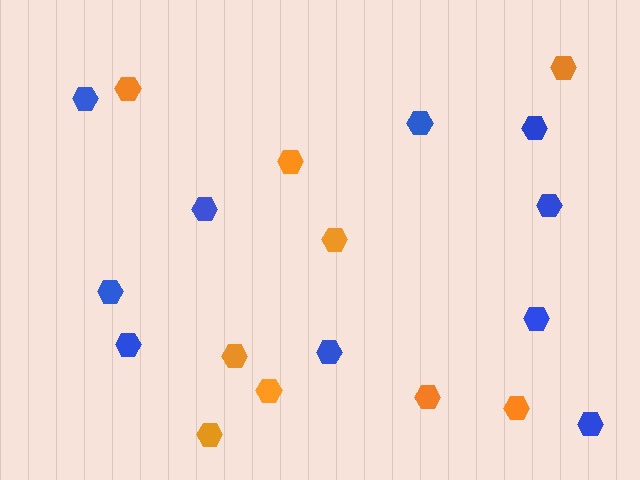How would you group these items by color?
There are 2 groups: one group of orange hexagons (9) and one group of blue hexagons (10).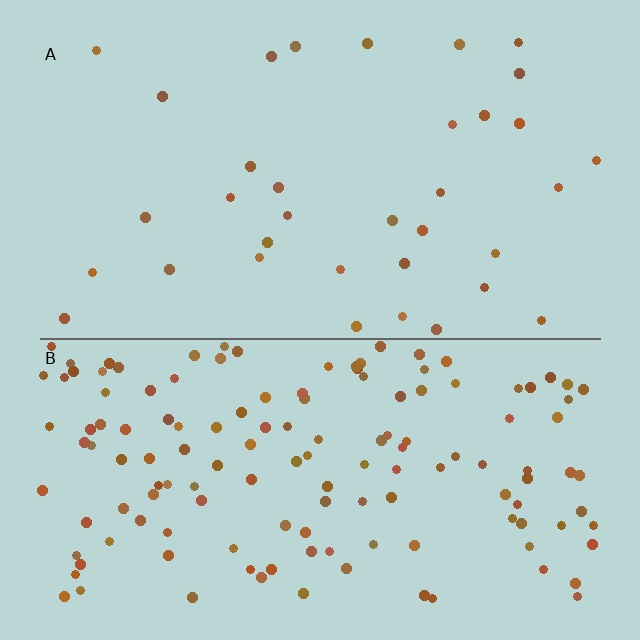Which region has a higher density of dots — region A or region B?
B (the bottom).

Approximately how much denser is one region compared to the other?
Approximately 4.1× — region B over region A.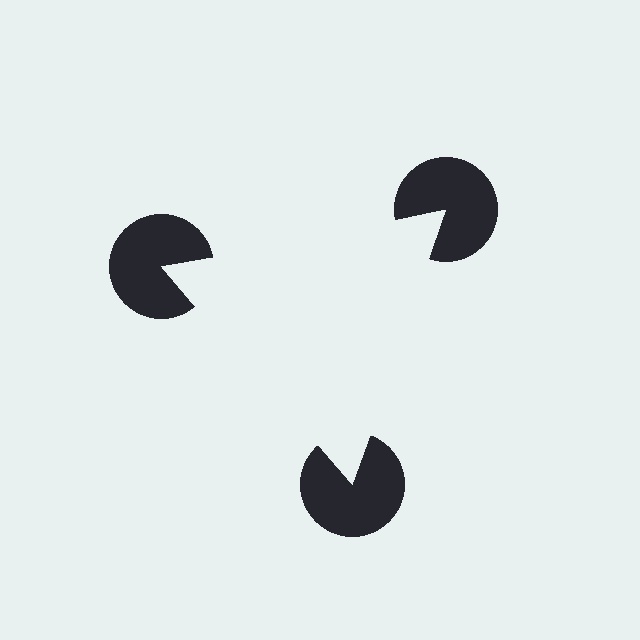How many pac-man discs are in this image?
There are 3 — one at each vertex of the illusory triangle.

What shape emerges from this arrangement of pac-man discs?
An illusory triangle — its edges are inferred from the aligned wedge cuts in the pac-man discs, not physically drawn.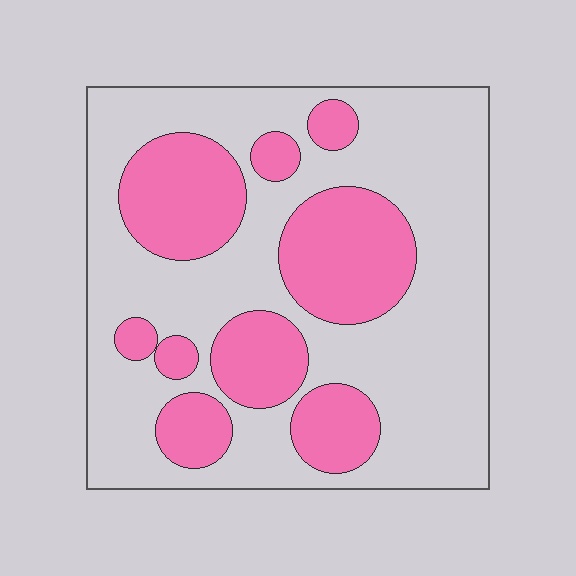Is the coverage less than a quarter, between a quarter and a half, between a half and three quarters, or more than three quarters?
Between a quarter and a half.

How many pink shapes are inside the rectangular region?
9.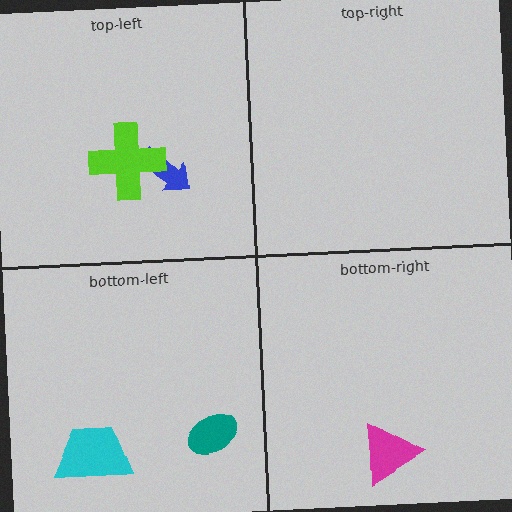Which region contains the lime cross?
The top-left region.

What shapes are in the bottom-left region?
The cyan trapezoid, the teal ellipse.